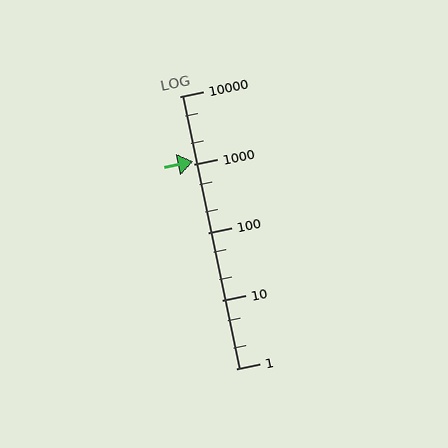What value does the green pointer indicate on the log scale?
The pointer indicates approximately 1100.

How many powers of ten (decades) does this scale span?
The scale spans 4 decades, from 1 to 10000.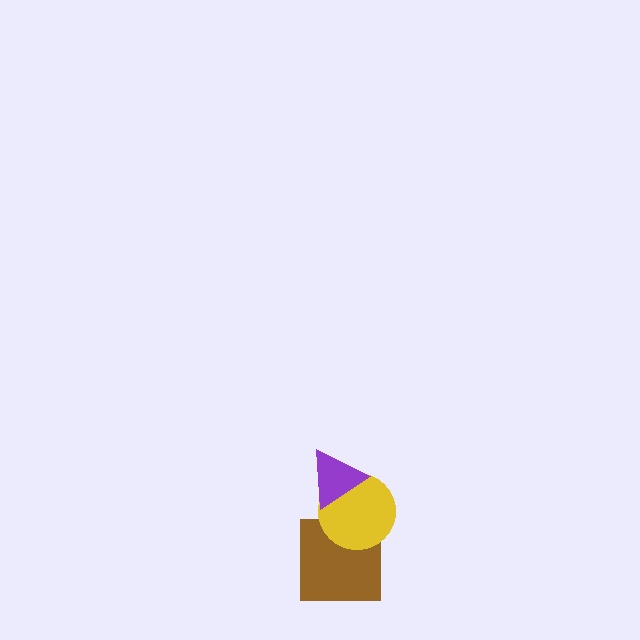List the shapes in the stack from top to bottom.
From top to bottom: the purple triangle, the yellow circle, the brown square.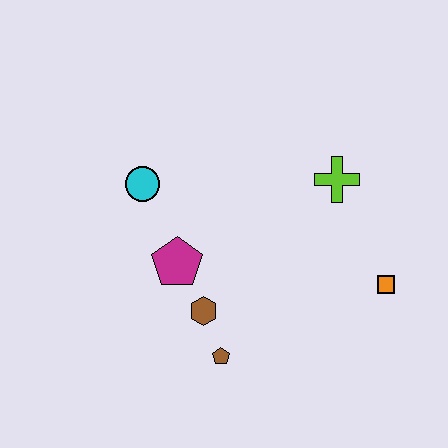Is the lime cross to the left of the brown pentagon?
No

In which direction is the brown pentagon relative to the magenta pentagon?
The brown pentagon is below the magenta pentagon.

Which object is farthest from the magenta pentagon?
The orange square is farthest from the magenta pentagon.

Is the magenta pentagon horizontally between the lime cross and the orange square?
No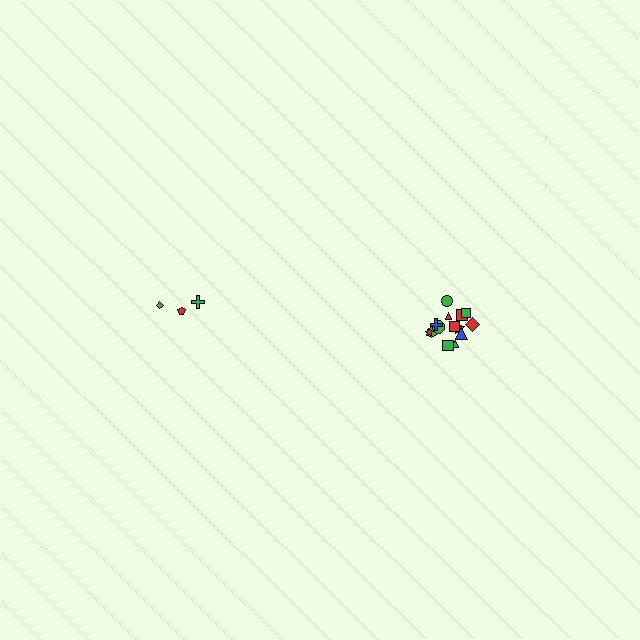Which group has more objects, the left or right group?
The right group.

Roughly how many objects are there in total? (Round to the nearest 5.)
Roughly 20 objects in total.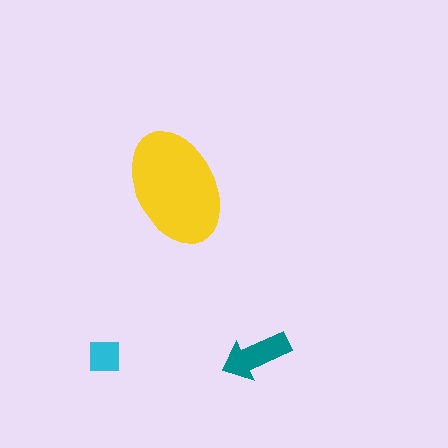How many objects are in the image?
There are 3 objects in the image.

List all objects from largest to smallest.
The yellow ellipse, the teal arrow, the cyan square.